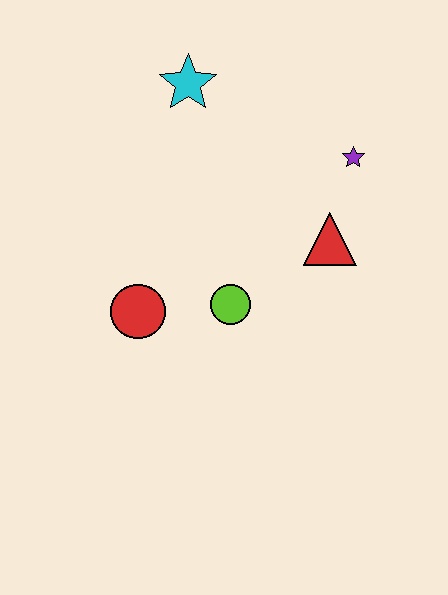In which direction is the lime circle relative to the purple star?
The lime circle is below the purple star.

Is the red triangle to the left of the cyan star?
No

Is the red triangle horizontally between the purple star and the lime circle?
Yes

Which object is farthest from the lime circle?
The cyan star is farthest from the lime circle.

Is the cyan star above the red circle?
Yes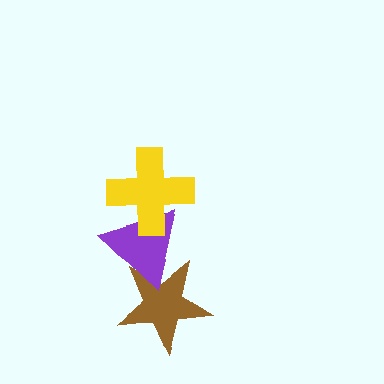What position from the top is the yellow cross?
The yellow cross is 1st from the top.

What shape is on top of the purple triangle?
The yellow cross is on top of the purple triangle.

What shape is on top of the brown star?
The purple triangle is on top of the brown star.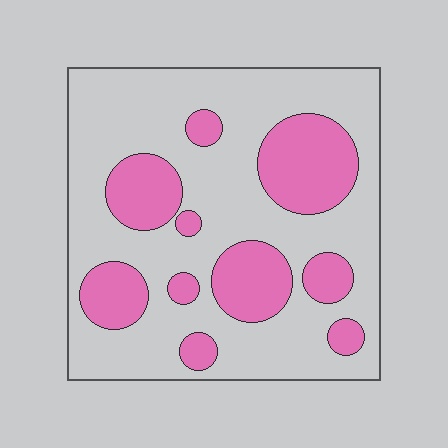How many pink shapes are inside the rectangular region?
10.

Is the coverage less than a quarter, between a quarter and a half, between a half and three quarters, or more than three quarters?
Between a quarter and a half.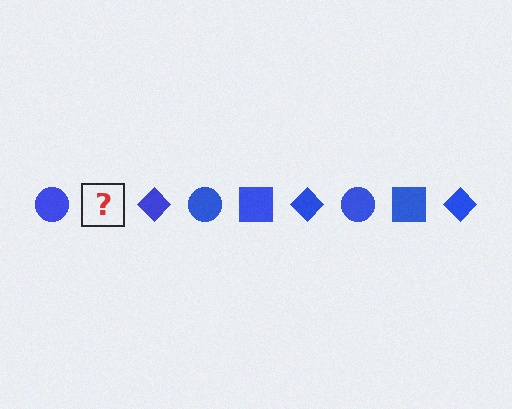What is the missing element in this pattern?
The missing element is a blue square.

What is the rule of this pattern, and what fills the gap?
The rule is that the pattern cycles through circle, square, diamond shapes in blue. The gap should be filled with a blue square.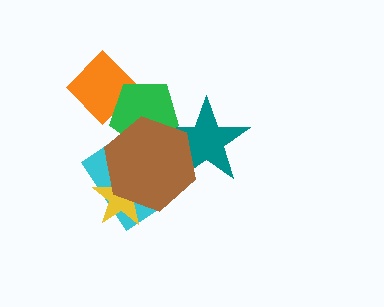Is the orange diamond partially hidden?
Yes, it is partially covered by another shape.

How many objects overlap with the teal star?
2 objects overlap with the teal star.